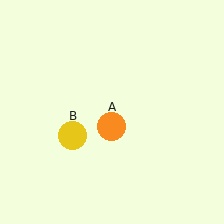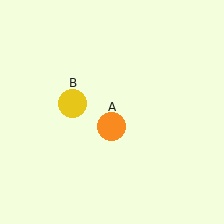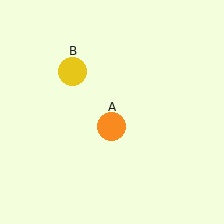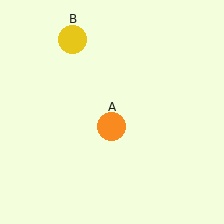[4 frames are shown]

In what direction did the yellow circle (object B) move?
The yellow circle (object B) moved up.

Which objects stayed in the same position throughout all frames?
Orange circle (object A) remained stationary.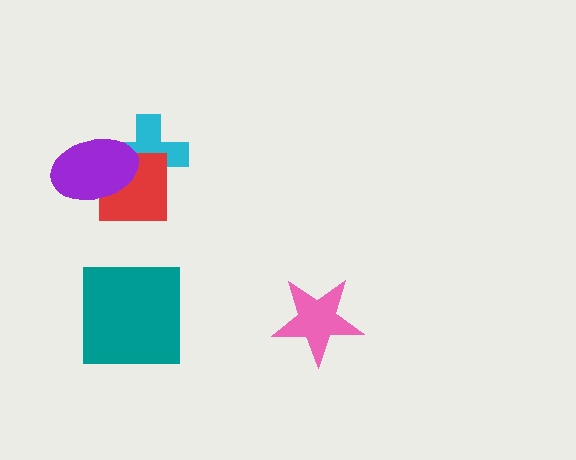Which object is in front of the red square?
The purple ellipse is in front of the red square.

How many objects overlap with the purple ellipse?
2 objects overlap with the purple ellipse.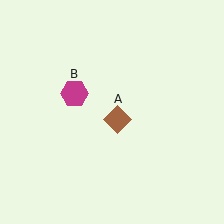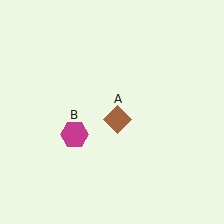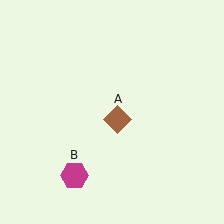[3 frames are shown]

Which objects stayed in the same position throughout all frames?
Brown diamond (object A) remained stationary.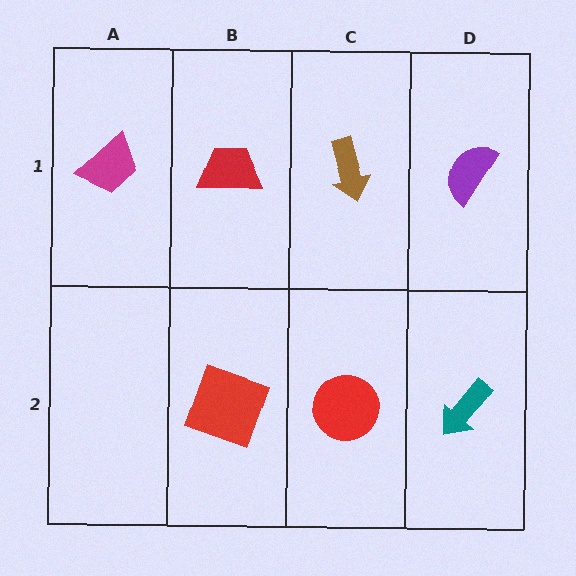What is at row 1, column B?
A red trapezoid.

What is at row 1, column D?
A purple semicircle.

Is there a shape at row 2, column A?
No, that cell is empty.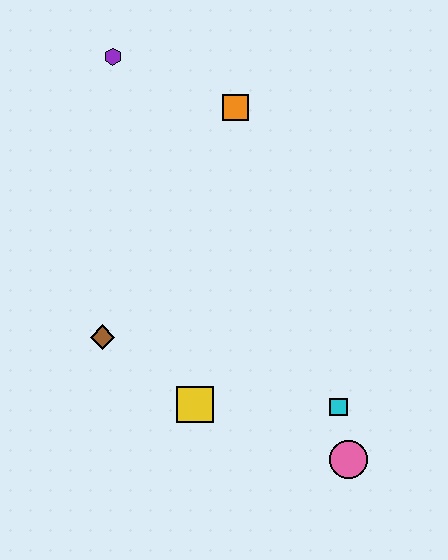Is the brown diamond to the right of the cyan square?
No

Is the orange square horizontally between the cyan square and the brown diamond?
Yes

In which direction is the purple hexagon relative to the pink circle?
The purple hexagon is above the pink circle.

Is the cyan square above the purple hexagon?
No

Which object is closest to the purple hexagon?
The orange square is closest to the purple hexagon.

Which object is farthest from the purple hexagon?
The pink circle is farthest from the purple hexagon.